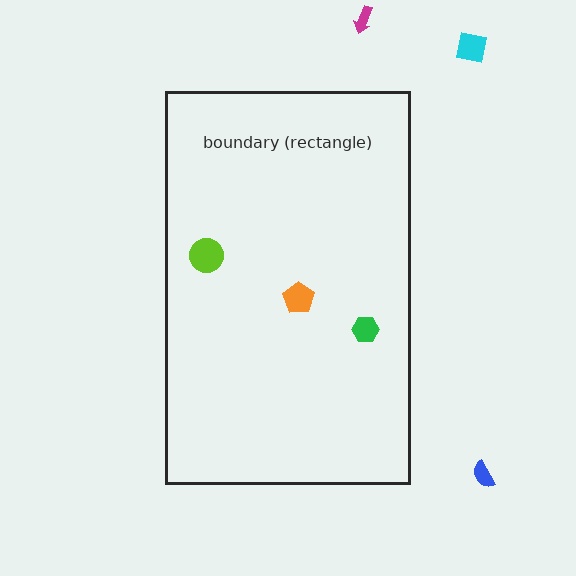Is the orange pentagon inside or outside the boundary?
Inside.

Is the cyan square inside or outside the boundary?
Outside.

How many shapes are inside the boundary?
3 inside, 3 outside.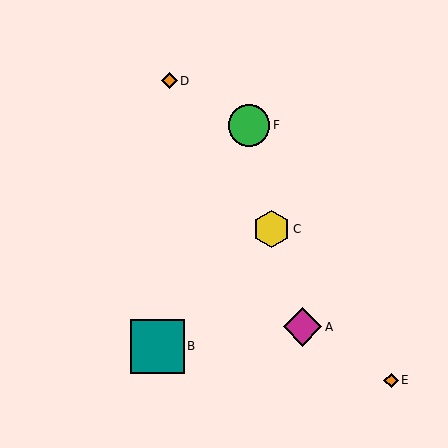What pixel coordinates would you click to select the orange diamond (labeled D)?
Click at (170, 81) to select the orange diamond D.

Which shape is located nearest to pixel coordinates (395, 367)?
The orange diamond (labeled E) at (391, 380) is nearest to that location.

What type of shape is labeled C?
Shape C is a yellow hexagon.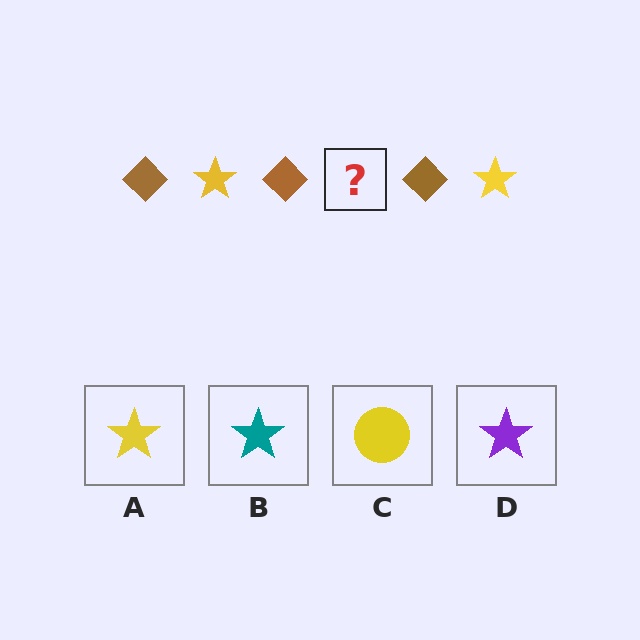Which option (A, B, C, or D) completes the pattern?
A.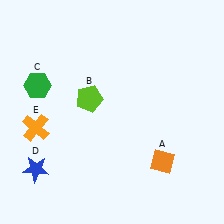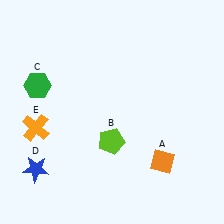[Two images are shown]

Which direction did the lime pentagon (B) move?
The lime pentagon (B) moved down.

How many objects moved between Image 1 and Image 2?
1 object moved between the two images.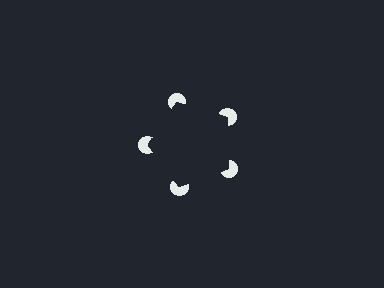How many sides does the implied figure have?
5 sides.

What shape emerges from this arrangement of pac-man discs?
An illusory pentagon — its edges are inferred from the aligned wedge cuts in the pac-man discs, not physically drawn.